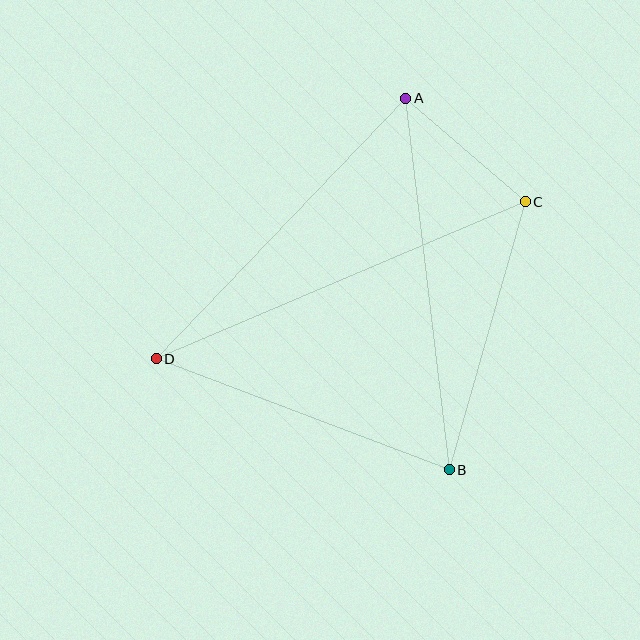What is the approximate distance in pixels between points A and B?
The distance between A and B is approximately 374 pixels.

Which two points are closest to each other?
Points A and C are closest to each other.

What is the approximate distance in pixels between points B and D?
The distance between B and D is approximately 313 pixels.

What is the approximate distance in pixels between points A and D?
The distance between A and D is approximately 361 pixels.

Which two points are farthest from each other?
Points C and D are farthest from each other.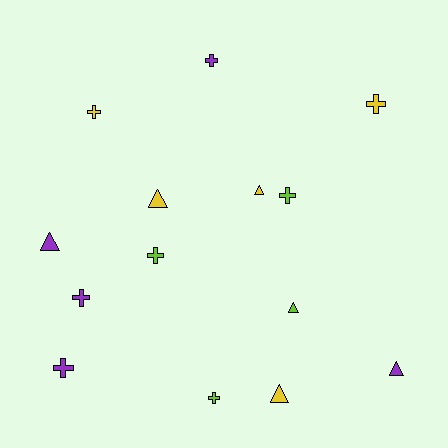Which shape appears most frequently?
Cross, with 8 objects.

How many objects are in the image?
There are 14 objects.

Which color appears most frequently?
Purple, with 5 objects.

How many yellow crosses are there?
There are 2 yellow crosses.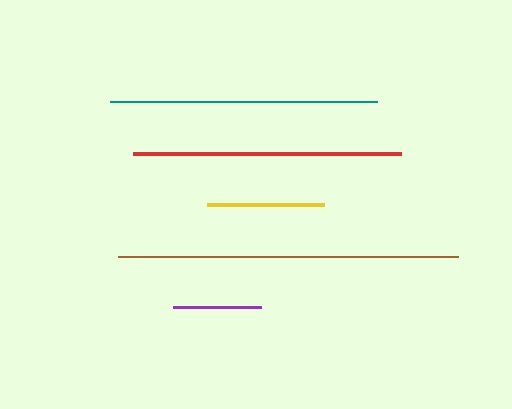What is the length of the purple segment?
The purple segment is approximately 88 pixels long.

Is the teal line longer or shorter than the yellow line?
The teal line is longer than the yellow line.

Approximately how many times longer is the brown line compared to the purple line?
The brown line is approximately 3.9 times the length of the purple line.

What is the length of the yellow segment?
The yellow segment is approximately 117 pixels long.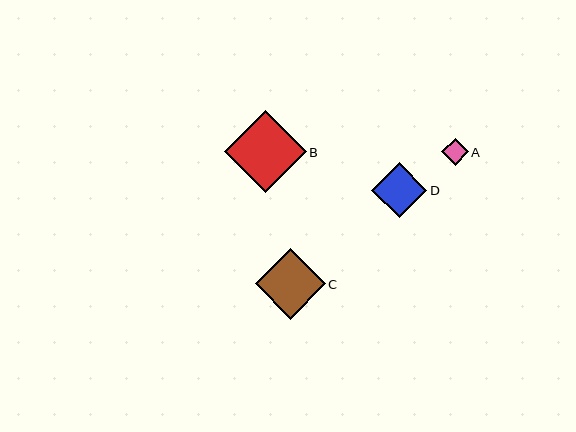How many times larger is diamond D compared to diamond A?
Diamond D is approximately 2.1 times the size of diamond A.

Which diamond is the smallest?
Diamond A is the smallest with a size of approximately 27 pixels.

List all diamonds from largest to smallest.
From largest to smallest: B, C, D, A.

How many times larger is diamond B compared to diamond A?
Diamond B is approximately 3.0 times the size of diamond A.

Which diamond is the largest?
Diamond B is the largest with a size of approximately 82 pixels.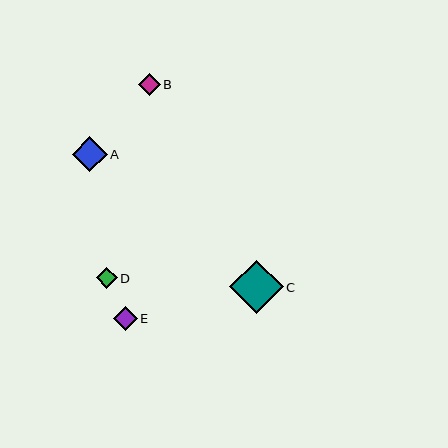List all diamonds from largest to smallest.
From largest to smallest: C, A, E, B, D.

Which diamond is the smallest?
Diamond D is the smallest with a size of approximately 21 pixels.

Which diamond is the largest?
Diamond C is the largest with a size of approximately 53 pixels.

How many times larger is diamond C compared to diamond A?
Diamond C is approximately 1.5 times the size of diamond A.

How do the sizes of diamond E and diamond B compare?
Diamond E and diamond B are approximately the same size.